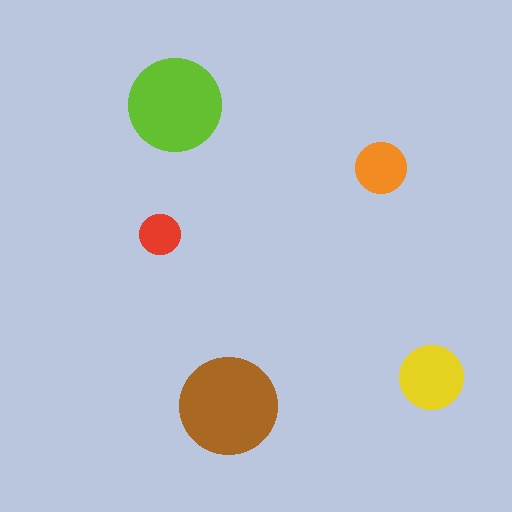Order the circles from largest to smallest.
the brown one, the lime one, the yellow one, the orange one, the red one.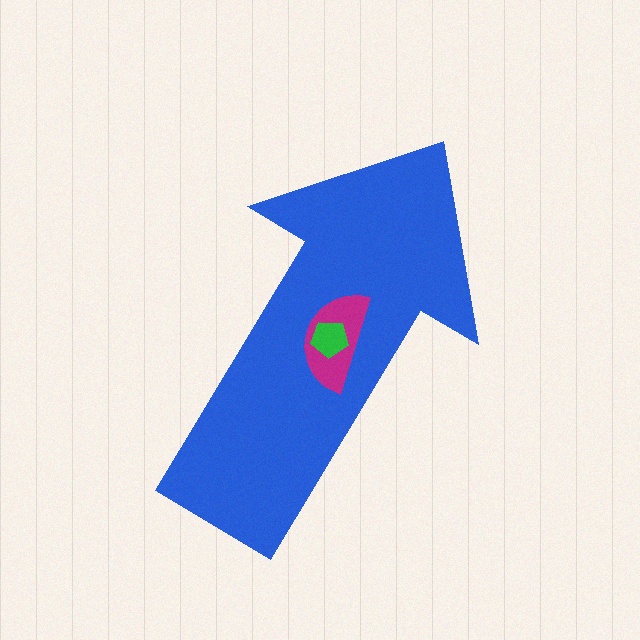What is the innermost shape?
The green pentagon.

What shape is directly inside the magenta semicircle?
The green pentagon.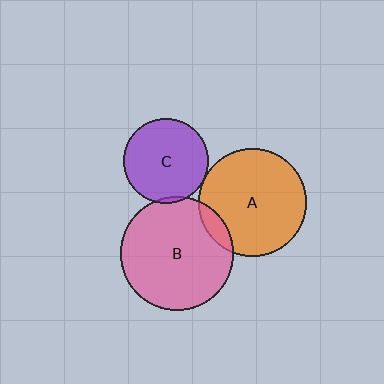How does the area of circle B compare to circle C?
Approximately 1.8 times.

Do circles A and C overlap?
Yes.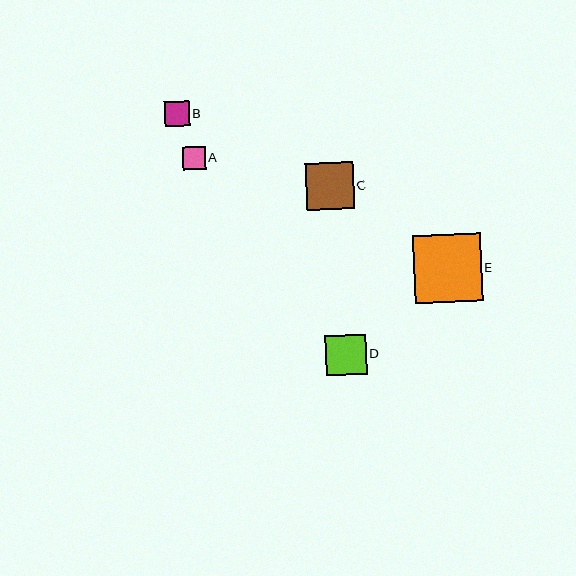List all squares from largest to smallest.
From largest to smallest: E, C, D, B, A.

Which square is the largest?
Square E is the largest with a size of approximately 68 pixels.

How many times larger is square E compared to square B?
Square E is approximately 2.7 times the size of square B.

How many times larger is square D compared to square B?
Square D is approximately 1.7 times the size of square B.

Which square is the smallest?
Square A is the smallest with a size of approximately 23 pixels.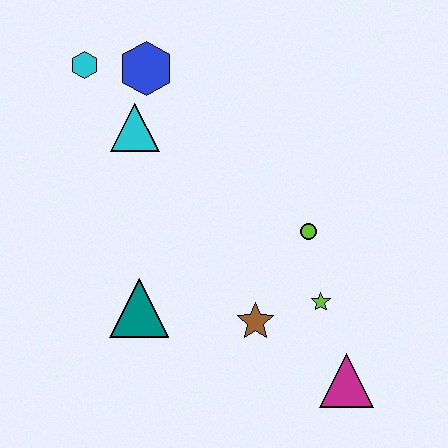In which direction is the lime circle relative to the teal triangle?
The lime circle is to the right of the teal triangle.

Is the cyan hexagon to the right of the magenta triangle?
No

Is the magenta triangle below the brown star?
Yes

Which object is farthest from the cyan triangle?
The magenta triangle is farthest from the cyan triangle.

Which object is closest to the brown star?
The lime star is closest to the brown star.